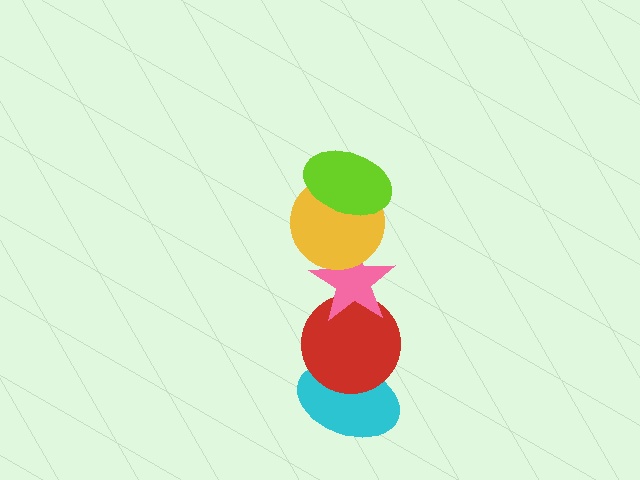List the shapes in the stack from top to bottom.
From top to bottom: the lime ellipse, the yellow circle, the pink star, the red circle, the cyan ellipse.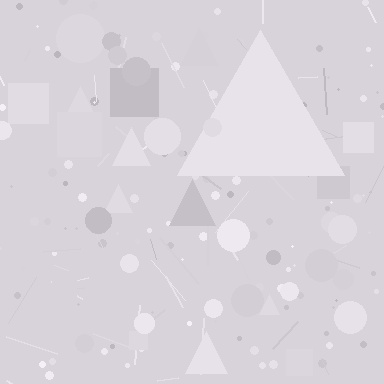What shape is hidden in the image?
A triangle is hidden in the image.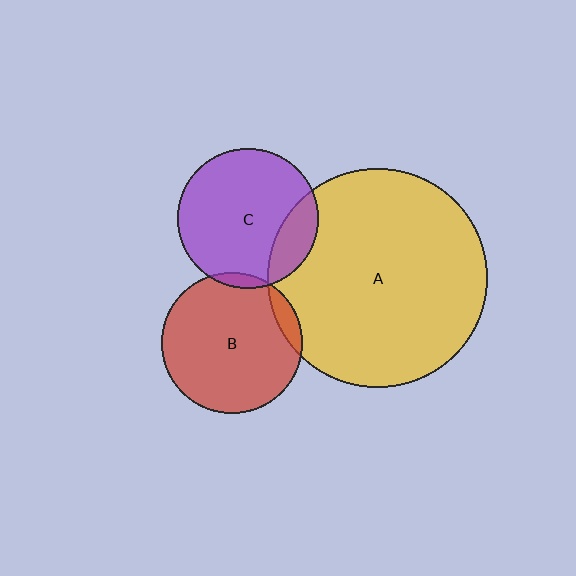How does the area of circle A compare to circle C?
Approximately 2.4 times.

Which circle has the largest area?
Circle A (yellow).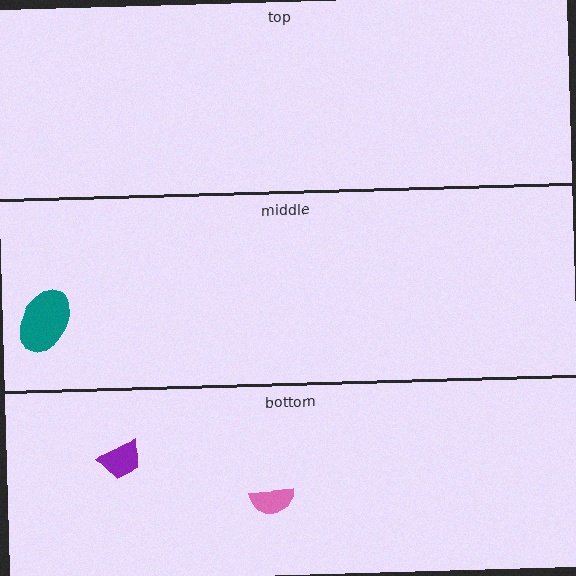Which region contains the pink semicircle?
The bottom region.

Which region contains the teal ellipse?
The middle region.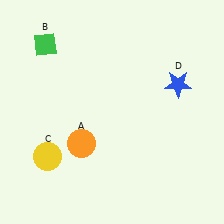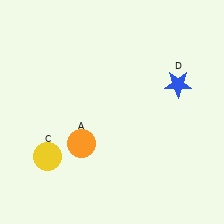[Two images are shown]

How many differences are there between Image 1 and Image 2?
There is 1 difference between the two images.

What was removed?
The green diamond (B) was removed in Image 2.